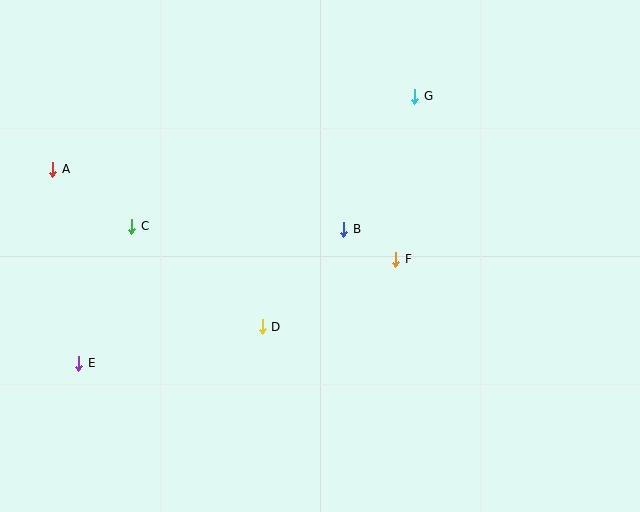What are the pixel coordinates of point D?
Point D is at (262, 327).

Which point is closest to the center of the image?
Point B at (344, 229) is closest to the center.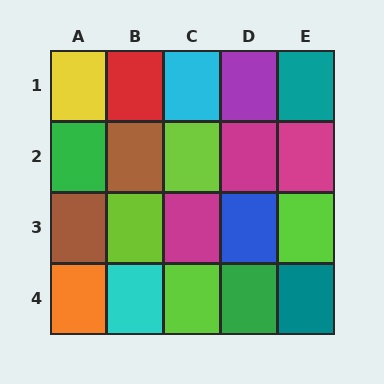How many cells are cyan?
2 cells are cyan.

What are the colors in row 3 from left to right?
Brown, lime, magenta, blue, lime.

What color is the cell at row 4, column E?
Teal.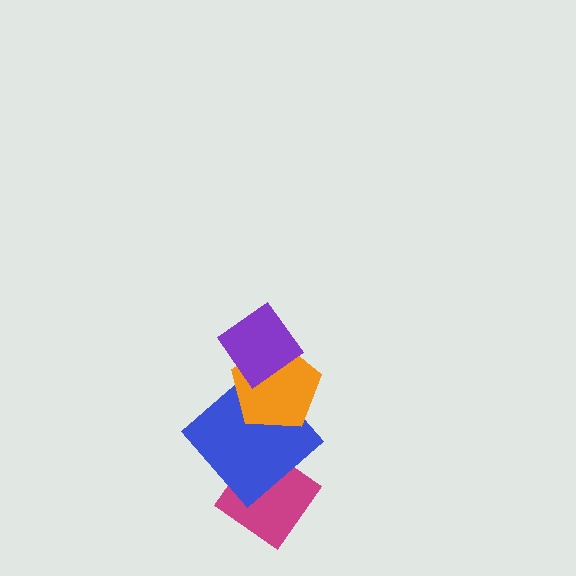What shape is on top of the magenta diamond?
The blue diamond is on top of the magenta diamond.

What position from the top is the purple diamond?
The purple diamond is 1st from the top.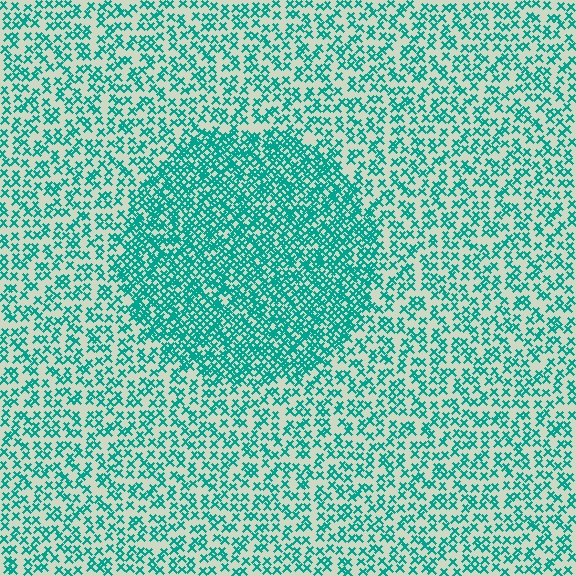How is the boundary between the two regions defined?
The boundary is defined by a change in element density (approximately 2.1x ratio). All elements are the same color, size, and shape.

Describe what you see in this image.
The image contains small teal elements arranged at two different densities. A circle-shaped region is visible where the elements are more densely packed than the surrounding area.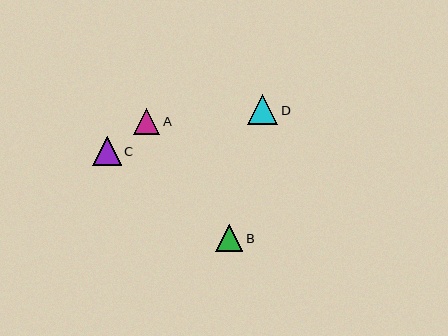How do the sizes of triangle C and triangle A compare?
Triangle C and triangle A are approximately the same size.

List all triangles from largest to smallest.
From largest to smallest: D, C, B, A.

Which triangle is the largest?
Triangle D is the largest with a size of approximately 30 pixels.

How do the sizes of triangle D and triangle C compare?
Triangle D and triangle C are approximately the same size.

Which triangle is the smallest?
Triangle A is the smallest with a size of approximately 26 pixels.